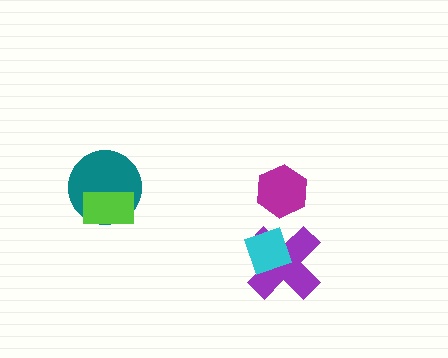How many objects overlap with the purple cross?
1 object overlaps with the purple cross.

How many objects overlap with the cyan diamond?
1 object overlaps with the cyan diamond.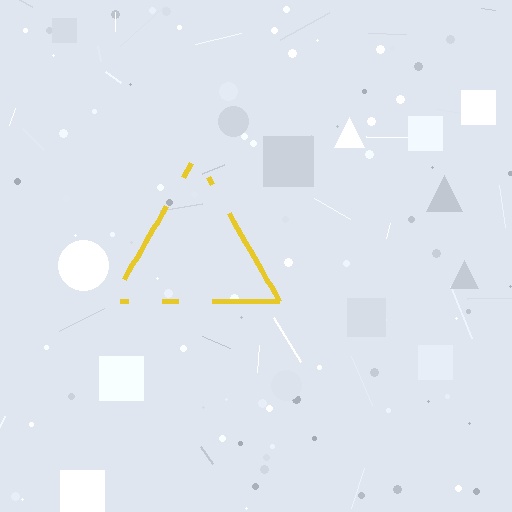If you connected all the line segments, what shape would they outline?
They would outline a triangle.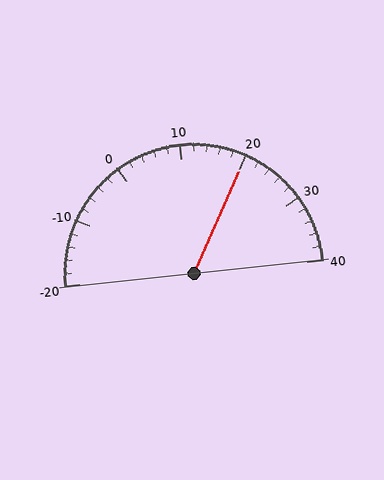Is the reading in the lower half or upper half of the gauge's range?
The reading is in the upper half of the range (-20 to 40).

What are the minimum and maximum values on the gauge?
The gauge ranges from -20 to 40.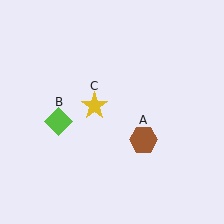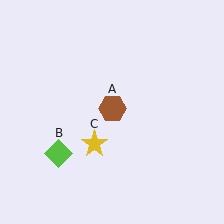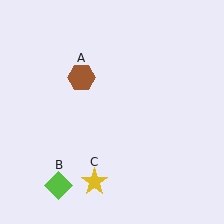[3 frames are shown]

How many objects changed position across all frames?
3 objects changed position: brown hexagon (object A), lime diamond (object B), yellow star (object C).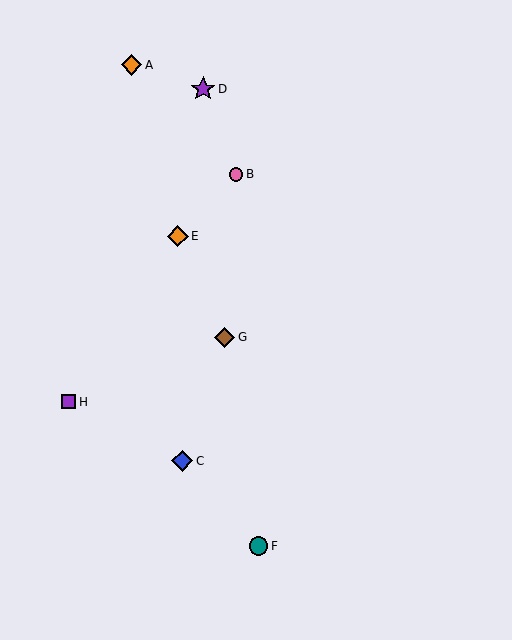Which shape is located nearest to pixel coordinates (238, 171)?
The pink circle (labeled B) at (236, 174) is nearest to that location.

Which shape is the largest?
The purple star (labeled D) is the largest.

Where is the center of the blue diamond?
The center of the blue diamond is at (182, 461).